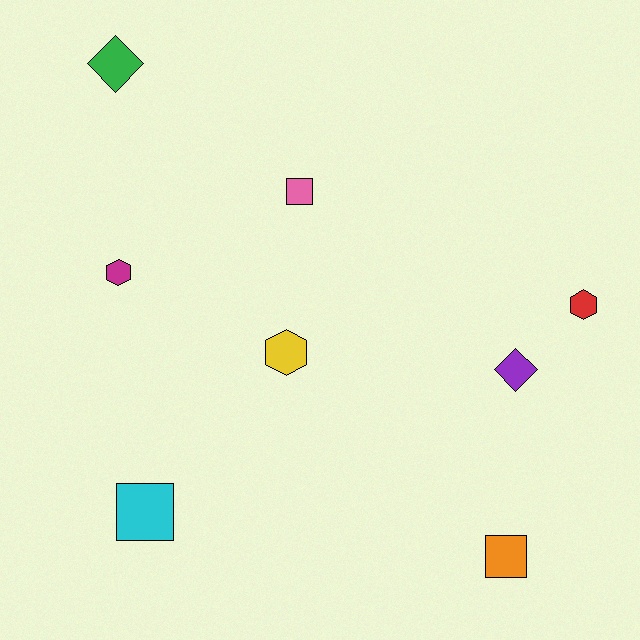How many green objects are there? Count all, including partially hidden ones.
There is 1 green object.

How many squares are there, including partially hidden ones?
There are 3 squares.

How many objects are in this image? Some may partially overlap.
There are 8 objects.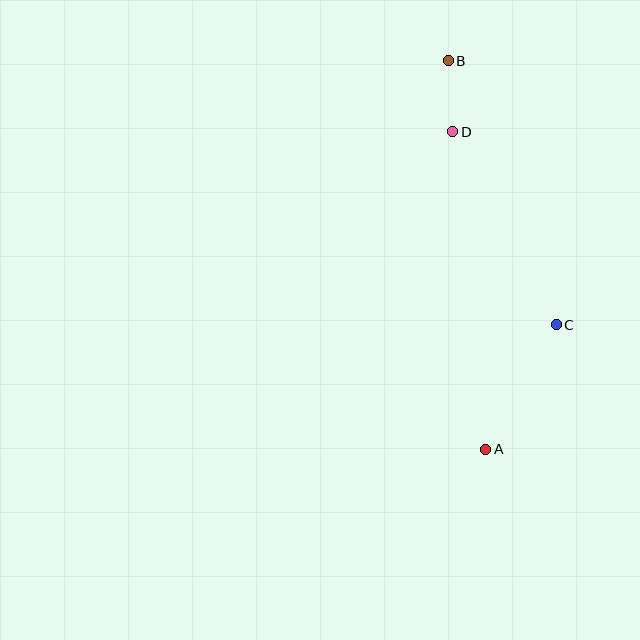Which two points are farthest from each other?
Points A and B are farthest from each other.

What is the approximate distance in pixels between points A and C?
The distance between A and C is approximately 143 pixels.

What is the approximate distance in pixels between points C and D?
The distance between C and D is approximately 219 pixels.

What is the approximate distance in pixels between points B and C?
The distance between B and C is approximately 286 pixels.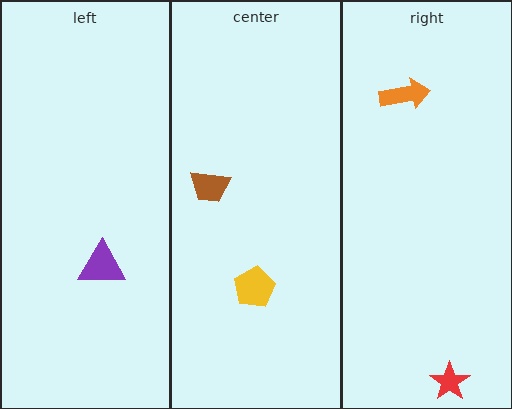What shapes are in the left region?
The purple triangle.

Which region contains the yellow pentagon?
The center region.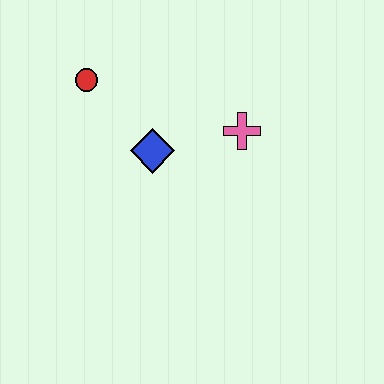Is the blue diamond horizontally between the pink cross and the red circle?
Yes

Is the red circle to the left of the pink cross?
Yes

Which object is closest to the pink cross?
The blue diamond is closest to the pink cross.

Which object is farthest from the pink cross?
The red circle is farthest from the pink cross.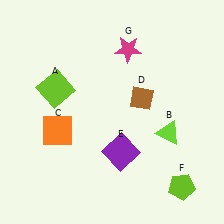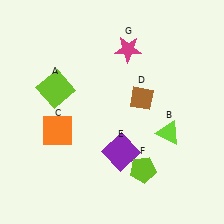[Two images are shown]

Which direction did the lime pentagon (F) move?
The lime pentagon (F) moved left.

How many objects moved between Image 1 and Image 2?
1 object moved between the two images.